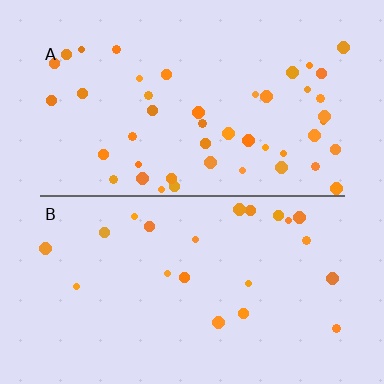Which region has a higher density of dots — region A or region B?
A (the top).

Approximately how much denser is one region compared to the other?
Approximately 2.1× — region A over region B.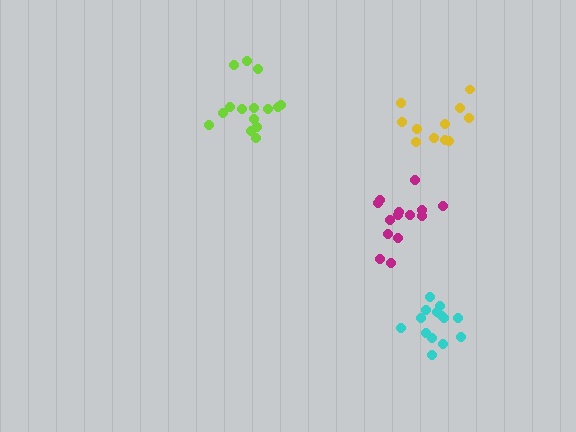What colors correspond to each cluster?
The clusters are colored: cyan, lime, magenta, yellow.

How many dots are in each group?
Group 1: 14 dots, Group 2: 16 dots, Group 3: 14 dots, Group 4: 11 dots (55 total).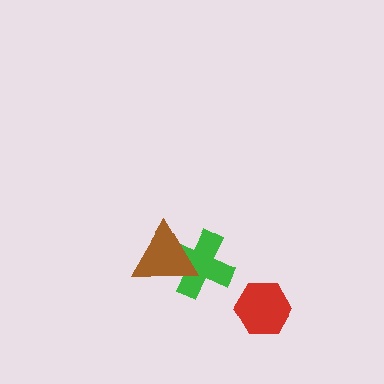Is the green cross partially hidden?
Yes, it is partially covered by another shape.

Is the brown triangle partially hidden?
No, no other shape covers it.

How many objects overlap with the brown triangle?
1 object overlaps with the brown triangle.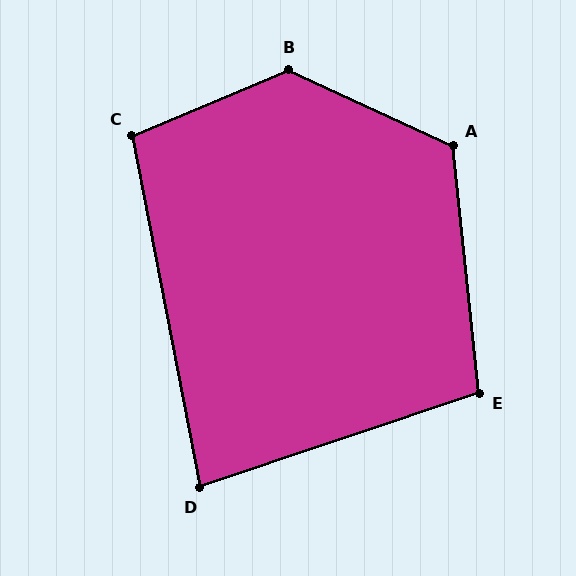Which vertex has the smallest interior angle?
D, at approximately 82 degrees.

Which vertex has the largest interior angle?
B, at approximately 132 degrees.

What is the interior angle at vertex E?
Approximately 103 degrees (obtuse).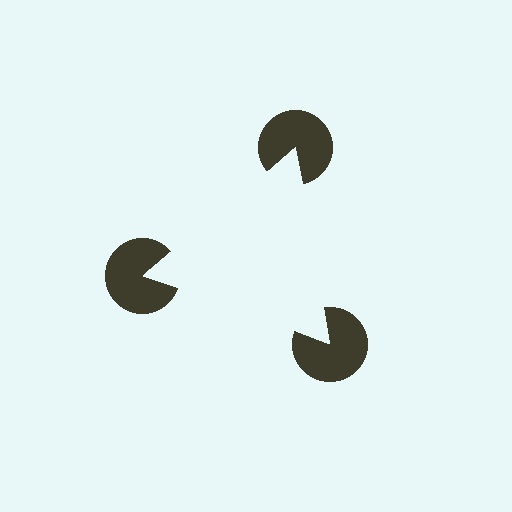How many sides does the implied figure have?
3 sides.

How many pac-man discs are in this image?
There are 3 — one at each vertex of the illusory triangle.